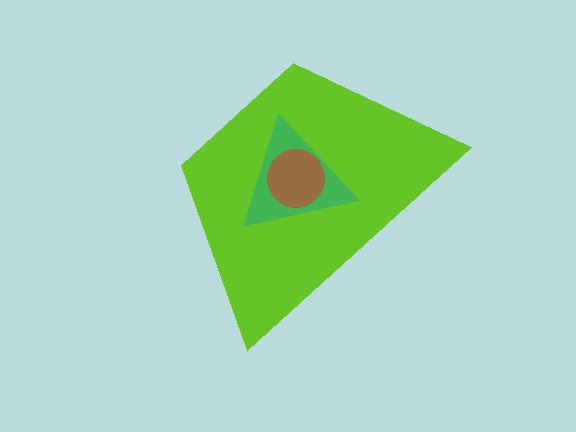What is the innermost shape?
The brown circle.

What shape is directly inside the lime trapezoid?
The green triangle.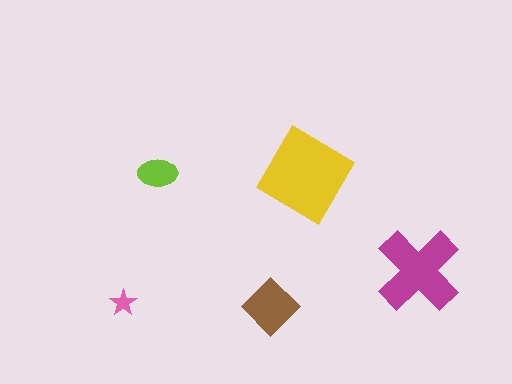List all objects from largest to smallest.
The yellow diamond, the magenta cross, the brown diamond, the lime ellipse, the pink star.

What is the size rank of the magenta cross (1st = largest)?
2nd.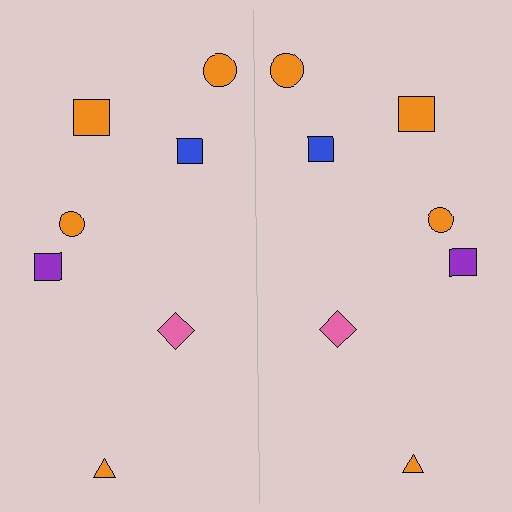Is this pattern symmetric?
Yes, this pattern has bilateral (reflection) symmetry.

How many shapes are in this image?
There are 14 shapes in this image.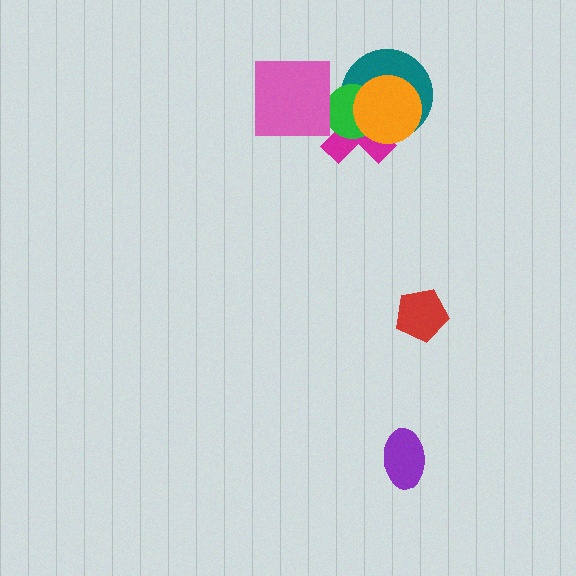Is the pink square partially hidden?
No, no other shape covers it.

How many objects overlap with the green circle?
3 objects overlap with the green circle.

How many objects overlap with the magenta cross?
3 objects overlap with the magenta cross.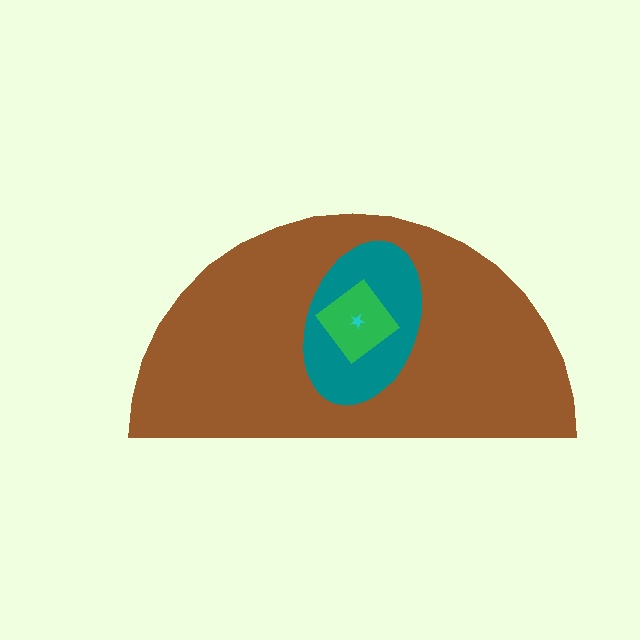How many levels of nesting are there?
4.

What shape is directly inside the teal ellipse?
The green diamond.